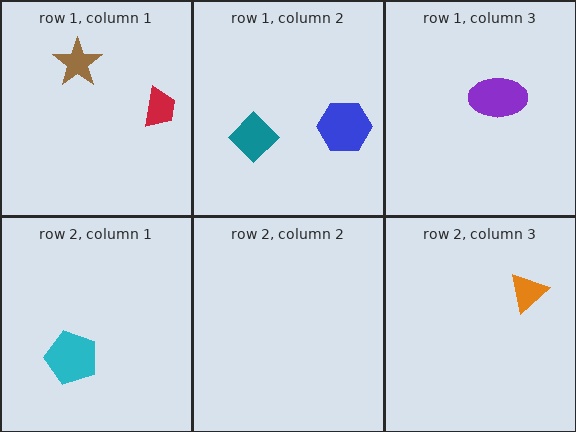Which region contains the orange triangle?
The row 2, column 3 region.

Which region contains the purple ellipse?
The row 1, column 3 region.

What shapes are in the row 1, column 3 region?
The purple ellipse.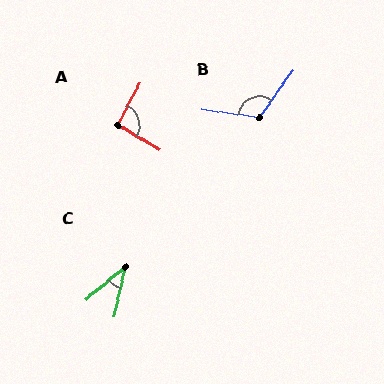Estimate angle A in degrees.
Approximately 93 degrees.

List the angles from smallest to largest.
C (38°), A (93°), B (118°).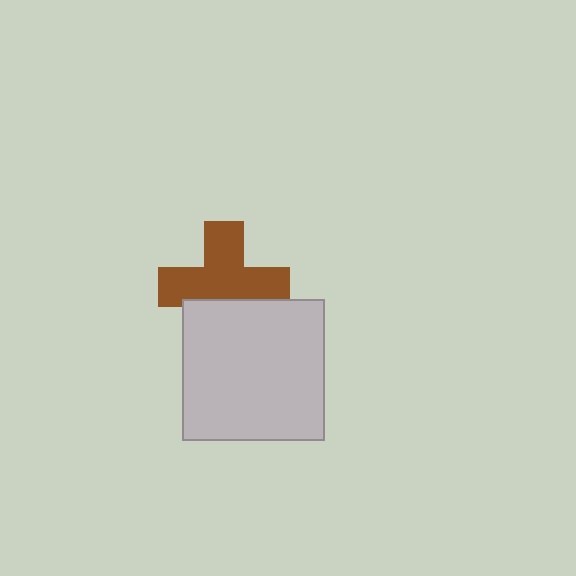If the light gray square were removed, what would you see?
You would see the complete brown cross.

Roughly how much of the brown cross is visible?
Most of it is visible (roughly 70%).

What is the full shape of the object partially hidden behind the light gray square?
The partially hidden object is a brown cross.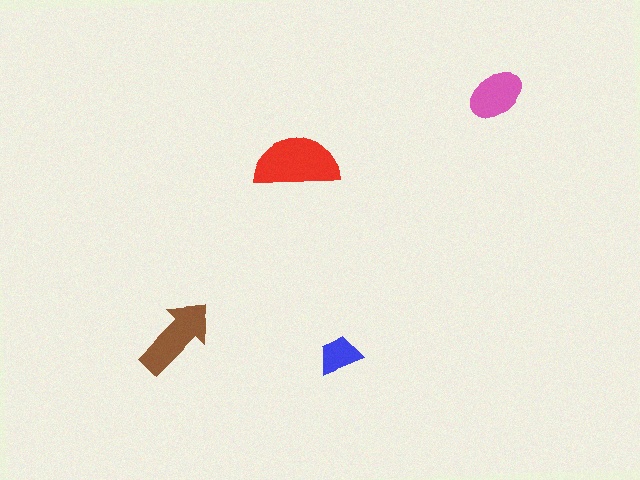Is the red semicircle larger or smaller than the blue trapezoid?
Larger.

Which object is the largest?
The red semicircle.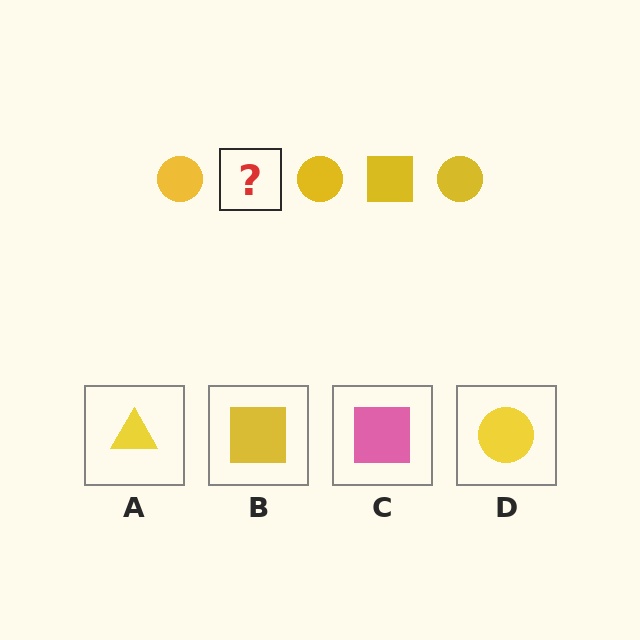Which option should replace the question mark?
Option B.